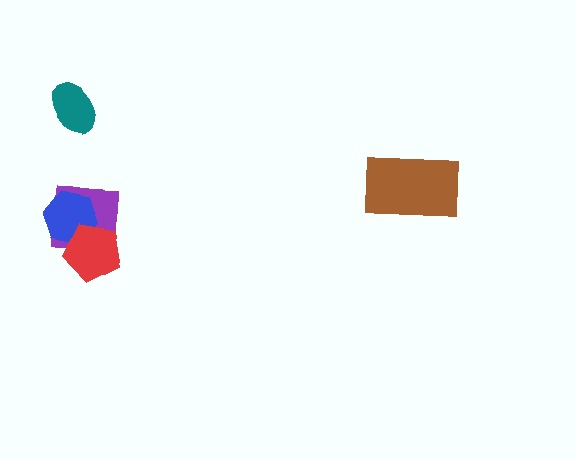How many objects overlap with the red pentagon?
2 objects overlap with the red pentagon.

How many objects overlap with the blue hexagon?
2 objects overlap with the blue hexagon.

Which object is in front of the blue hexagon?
The red pentagon is in front of the blue hexagon.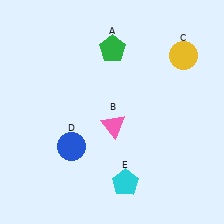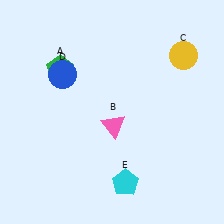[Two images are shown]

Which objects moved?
The objects that moved are: the green pentagon (A), the blue circle (D).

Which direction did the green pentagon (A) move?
The green pentagon (A) moved left.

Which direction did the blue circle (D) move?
The blue circle (D) moved up.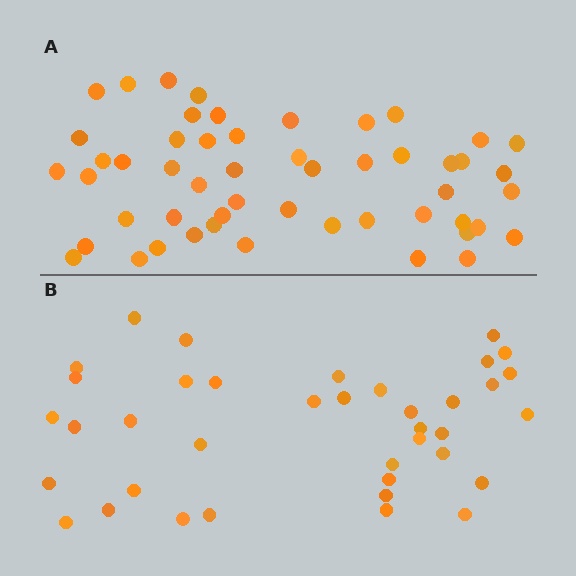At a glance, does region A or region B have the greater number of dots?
Region A (the top region) has more dots.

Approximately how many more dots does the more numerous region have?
Region A has approximately 15 more dots than region B.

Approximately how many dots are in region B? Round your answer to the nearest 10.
About 40 dots. (The exact count is 38, which rounds to 40.)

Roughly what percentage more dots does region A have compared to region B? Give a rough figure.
About 35% more.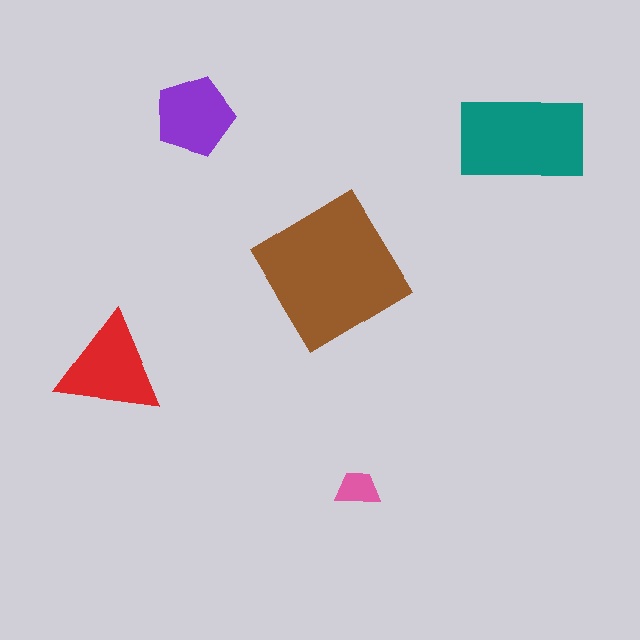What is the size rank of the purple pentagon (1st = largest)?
4th.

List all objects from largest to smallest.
The brown diamond, the teal rectangle, the red triangle, the purple pentagon, the pink trapezoid.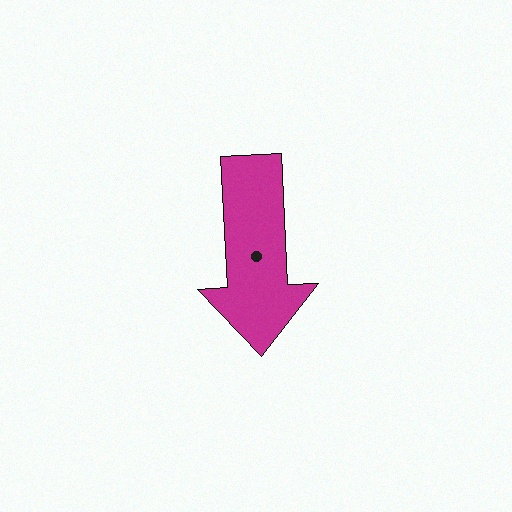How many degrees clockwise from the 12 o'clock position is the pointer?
Approximately 177 degrees.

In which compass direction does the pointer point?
South.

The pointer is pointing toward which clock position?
Roughly 6 o'clock.